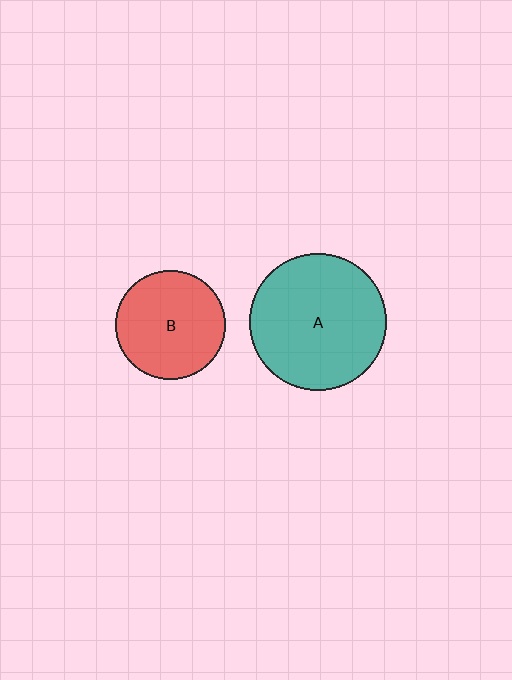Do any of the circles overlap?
No, none of the circles overlap.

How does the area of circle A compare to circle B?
Approximately 1.6 times.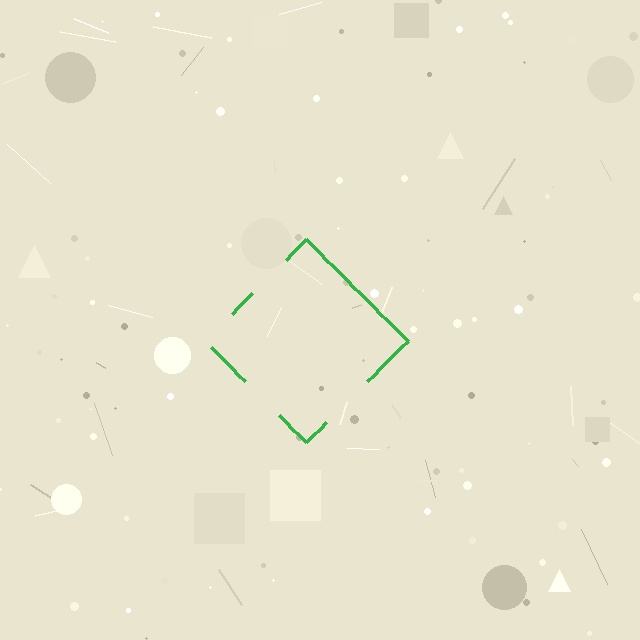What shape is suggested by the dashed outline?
The dashed outline suggests a diamond.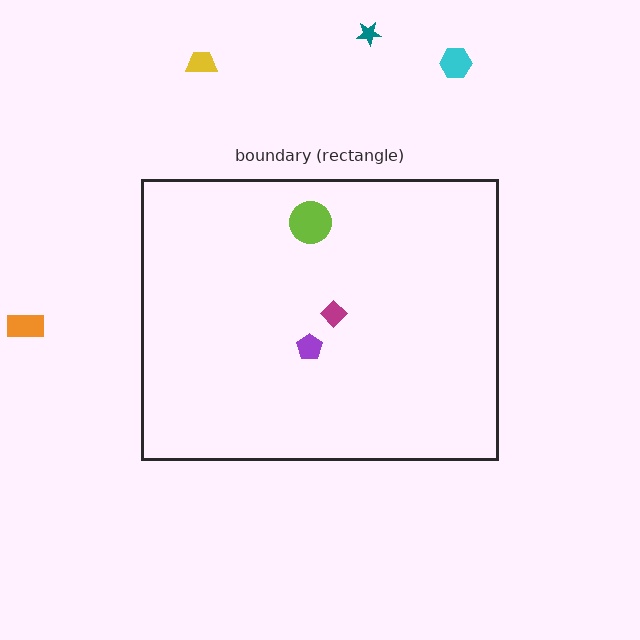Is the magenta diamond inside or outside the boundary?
Inside.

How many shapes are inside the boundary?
3 inside, 4 outside.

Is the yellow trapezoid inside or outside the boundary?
Outside.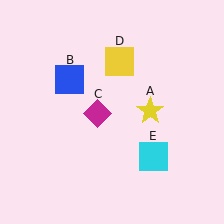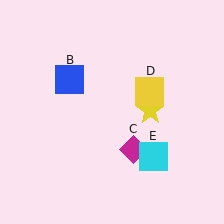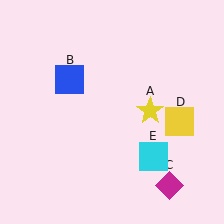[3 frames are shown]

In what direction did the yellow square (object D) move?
The yellow square (object D) moved down and to the right.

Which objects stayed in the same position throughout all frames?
Yellow star (object A) and blue square (object B) and cyan square (object E) remained stationary.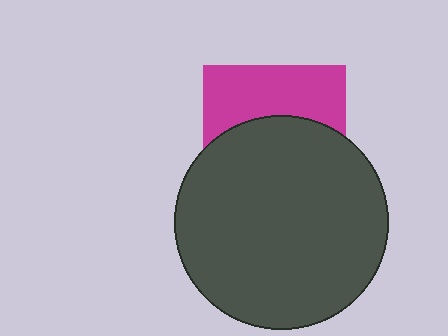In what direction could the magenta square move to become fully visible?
The magenta square could move up. That would shift it out from behind the dark gray circle entirely.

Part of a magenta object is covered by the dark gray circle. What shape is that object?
It is a square.